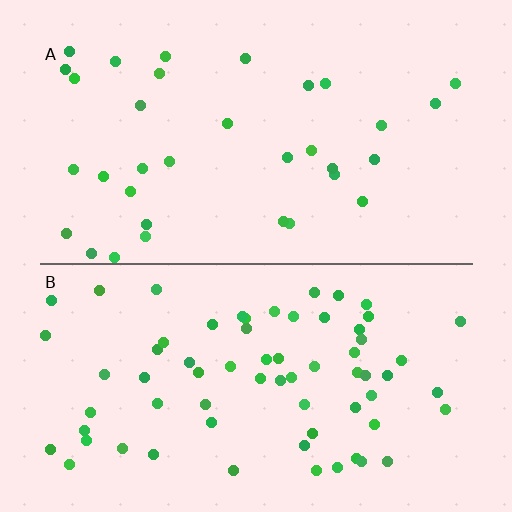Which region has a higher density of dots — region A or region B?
B (the bottom).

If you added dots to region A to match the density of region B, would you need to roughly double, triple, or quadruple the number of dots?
Approximately double.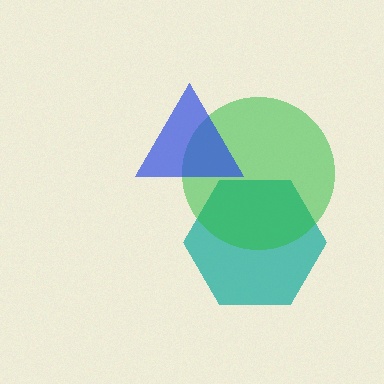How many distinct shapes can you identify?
There are 3 distinct shapes: a teal hexagon, a green circle, a blue triangle.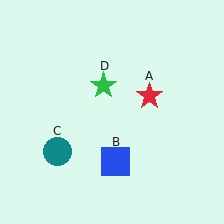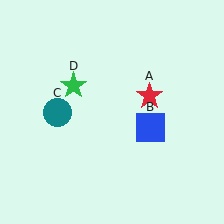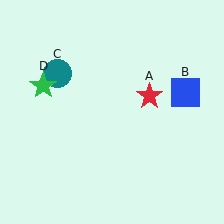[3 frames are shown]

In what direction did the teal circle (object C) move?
The teal circle (object C) moved up.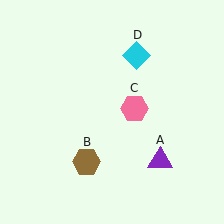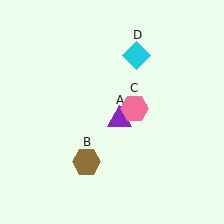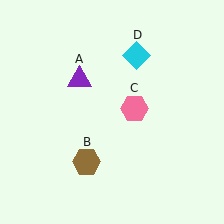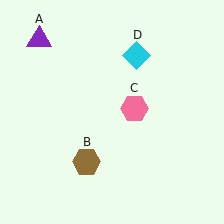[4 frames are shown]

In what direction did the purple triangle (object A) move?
The purple triangle (object A) moved up and to the left.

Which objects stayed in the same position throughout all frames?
Brown hexagon (object B) and pink hexagon (object C) and cyan diamond (object D) remained stationary.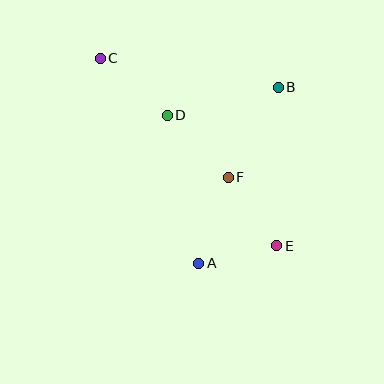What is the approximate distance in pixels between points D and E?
The distance between D and E is approximately 171 pixels.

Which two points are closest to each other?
Points A and E are closest to each other.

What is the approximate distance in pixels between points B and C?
The distance between B and C is approximately 180 pixels.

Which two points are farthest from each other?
Points C and E are farthest from each other.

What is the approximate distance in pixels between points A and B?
The distance between A and B is approximately 193 pixels.